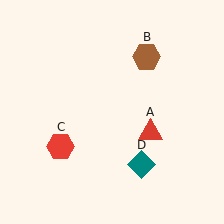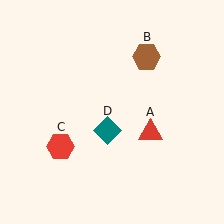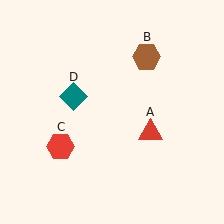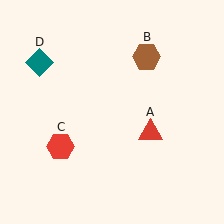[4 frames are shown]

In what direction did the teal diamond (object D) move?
The teal diamond (object D) moved up and to the left.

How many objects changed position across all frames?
1 object changed position: teal diamond (object D).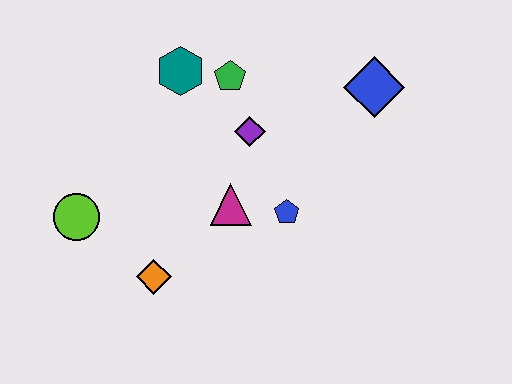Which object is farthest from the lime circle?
The blue diamond is farthest from the lime circle.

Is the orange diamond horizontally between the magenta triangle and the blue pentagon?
No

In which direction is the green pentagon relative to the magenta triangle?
The green pentagon is above the magenta triangle.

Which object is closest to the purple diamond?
The green pentagon is closest to the purple diamond.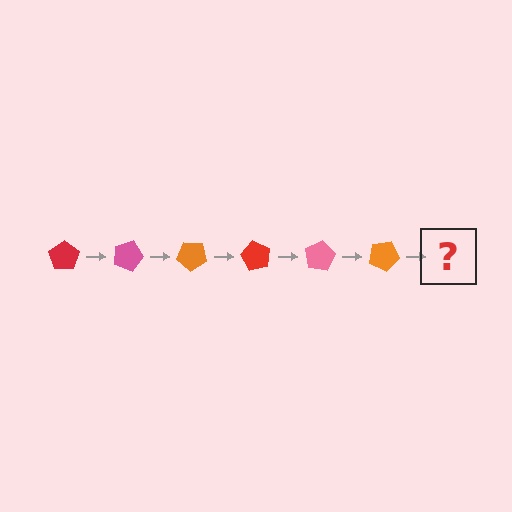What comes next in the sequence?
The next element should be a red pentagon, rotated 120 degrees from the start.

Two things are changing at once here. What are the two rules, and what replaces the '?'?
The two rules are that it rotates 20 degrees each step and the color cycles through red, pink, and orange. The '?' should be a red pentagon, rotated 120 degrees from the start.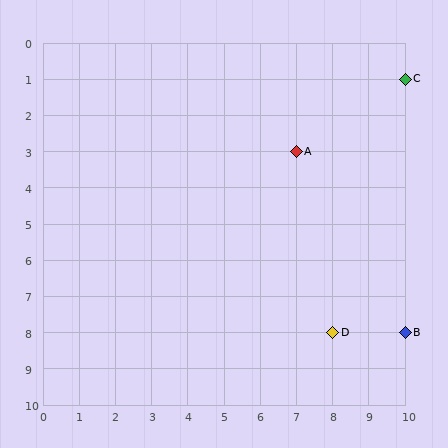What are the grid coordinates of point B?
Point B is at grid coordinates (10, 8).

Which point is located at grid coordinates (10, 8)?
Point B is at (10, 8).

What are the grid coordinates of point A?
Point A is at grid coordinates (7, 3).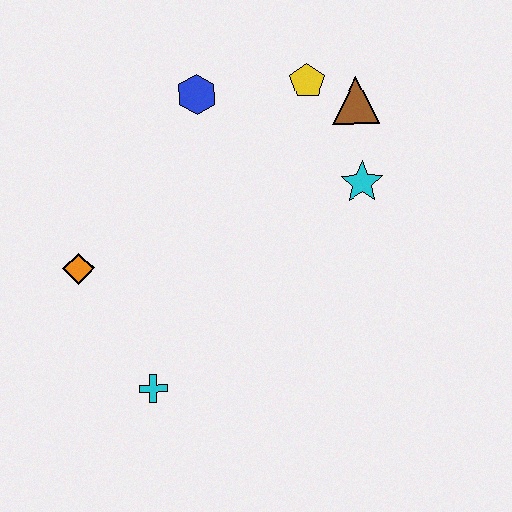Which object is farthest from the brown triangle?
The cyan cross is farthest from the brown triangle.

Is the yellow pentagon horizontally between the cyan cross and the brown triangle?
Yes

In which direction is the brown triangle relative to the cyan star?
The brown triangle is above the cyan star.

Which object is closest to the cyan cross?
The orange diamond is closest to the cyan cross.